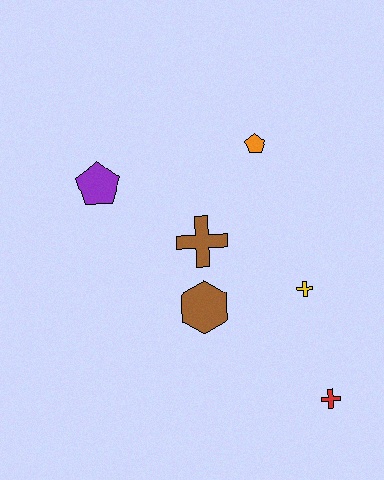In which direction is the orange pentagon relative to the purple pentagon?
The orange pentagon is to the right of the purple pentagon.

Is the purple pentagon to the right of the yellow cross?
No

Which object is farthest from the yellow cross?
The purple pentagon is farthest from the yellow cross.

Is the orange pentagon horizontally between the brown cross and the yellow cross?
Yes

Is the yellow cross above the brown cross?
No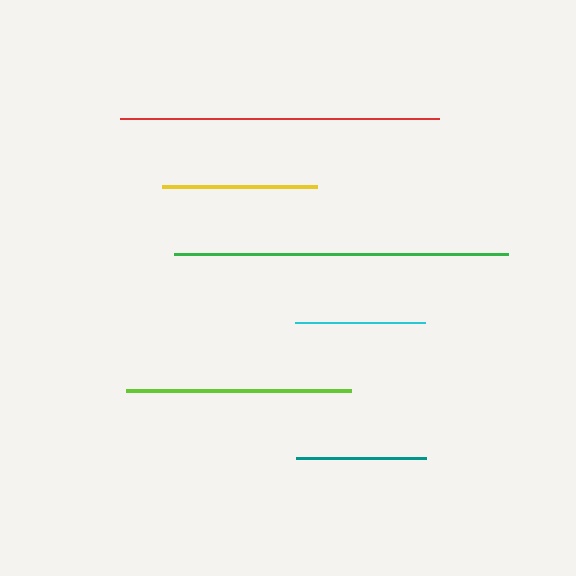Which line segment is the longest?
The green line is the longest at approximately 334 pixels.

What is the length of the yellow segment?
The yellow segment is approximately 155 pixels long.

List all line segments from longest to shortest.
From longest to shortest: green, red, lime, yellow, teal, cyan.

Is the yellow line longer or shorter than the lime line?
The lime line is longer than the yellow line.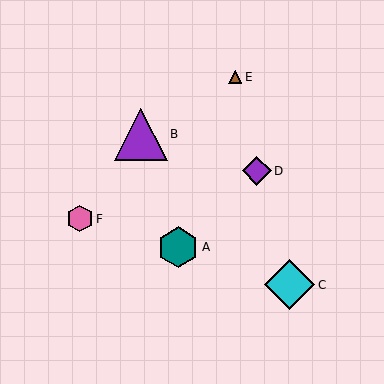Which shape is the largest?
The purple triangle (labeled B) is the largest.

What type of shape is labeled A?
Shape A is a teal hexagon.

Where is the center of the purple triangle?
The center of the purple triangle is at (141, 134).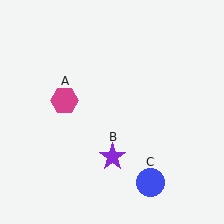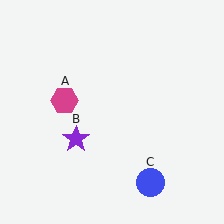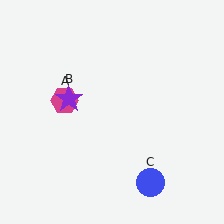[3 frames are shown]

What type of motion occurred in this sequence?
The purple star (object B) rotated clockwise around the center of the scene.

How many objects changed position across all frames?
1 object changed position: purple star (object B).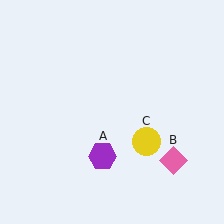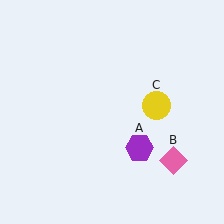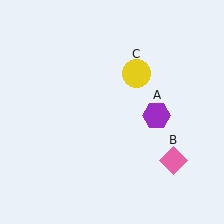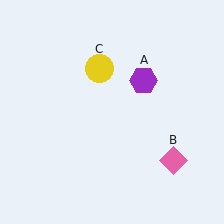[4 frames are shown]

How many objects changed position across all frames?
2 objects changed position: purple hexagon (object A), yellow circle (object C).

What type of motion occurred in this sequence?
The purple hexagon (object A), yellow circle (object C) rotated counterclockwise around the center of the scene.